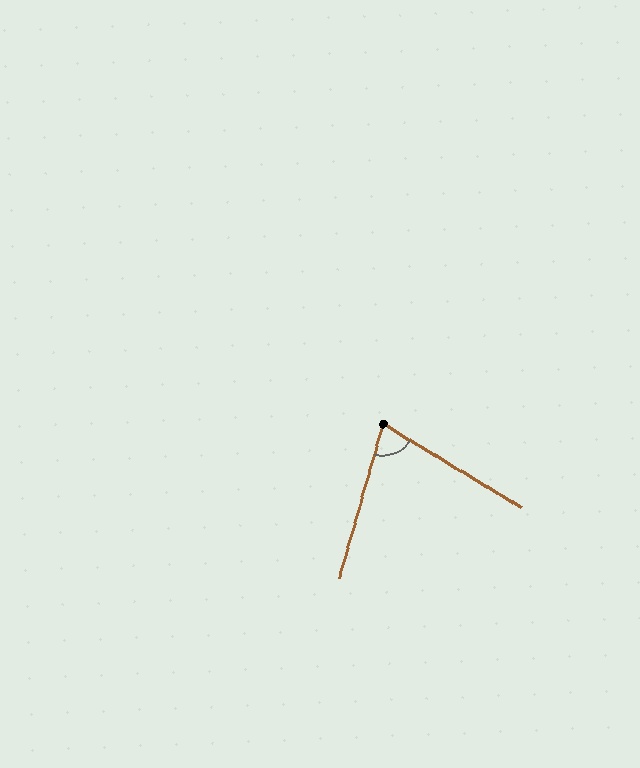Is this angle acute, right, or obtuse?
It is acute.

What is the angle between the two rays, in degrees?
Approximately 75 degrees.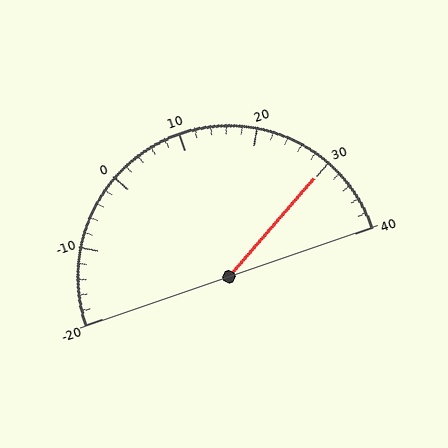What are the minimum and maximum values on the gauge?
The gauge ranges from -20 to 40.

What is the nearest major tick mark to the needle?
The nearest major tick mark is 30.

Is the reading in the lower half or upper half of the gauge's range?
The reading is in the upper half of the range (-20 to 40).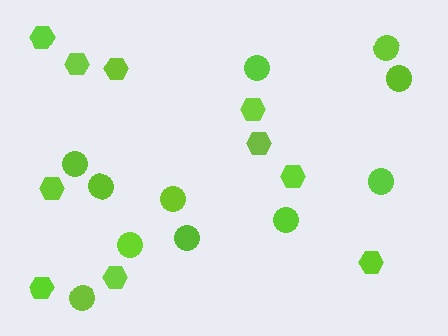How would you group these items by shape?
There are 2 groups: one group of circles (11) and one group of hexagons (10).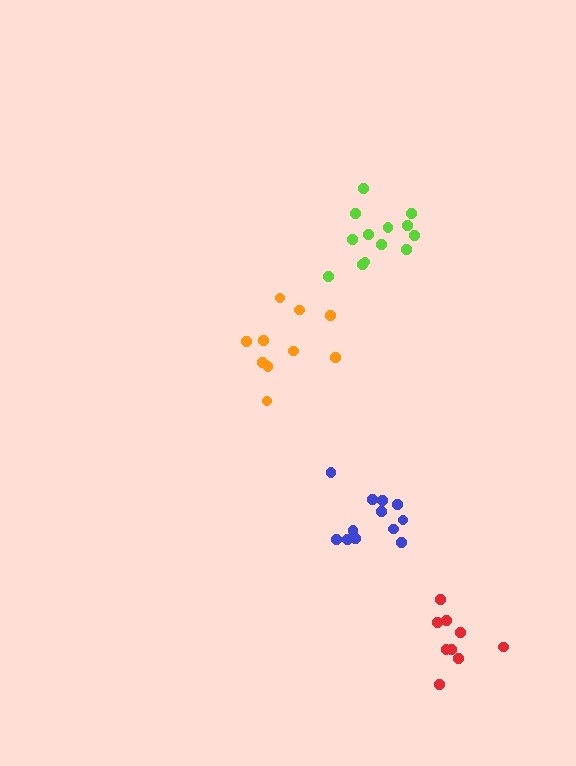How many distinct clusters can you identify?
There are 4 distinct clusters.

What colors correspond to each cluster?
The clusters are colored: lime, blue, red, orange.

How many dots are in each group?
Group 1: 13 dots, Group 2: 12 dots, Group 3: 9 dots, Group 4: 10 dots (44 total).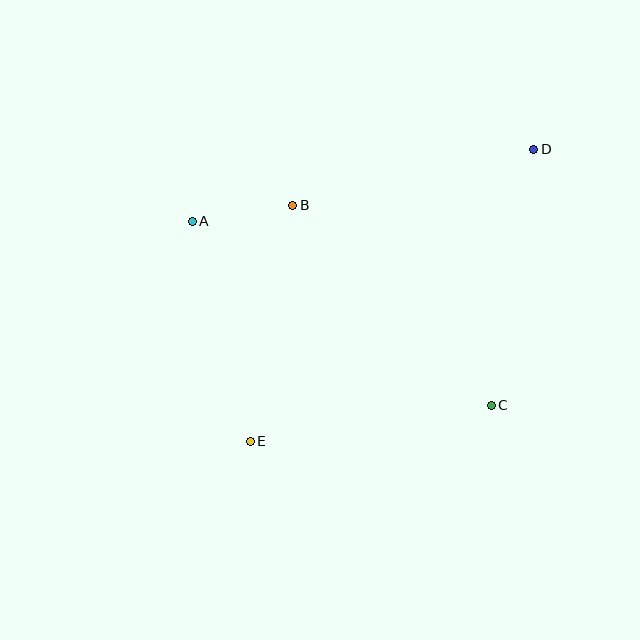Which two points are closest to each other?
Points A and B are closest to each other.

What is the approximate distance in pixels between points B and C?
The distance between B and C is approximately 282 pixels.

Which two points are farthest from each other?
Points D and E are farthest from each other.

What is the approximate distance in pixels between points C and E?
The distance between C and E is approximately 243 pixels.